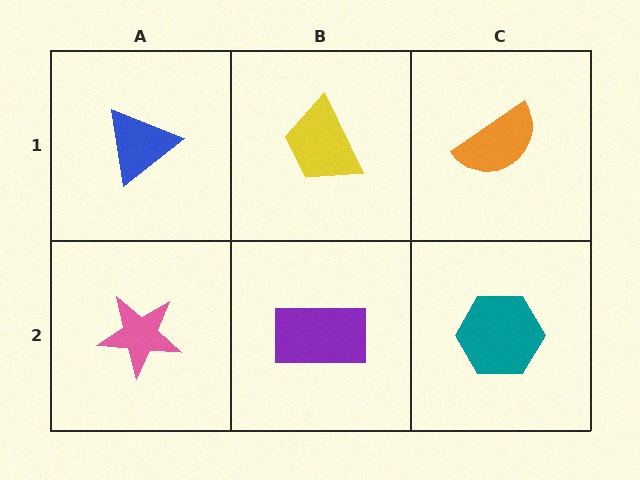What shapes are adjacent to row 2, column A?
A blue triangle (row 1, column A), a purple rectangle (row 2, column B).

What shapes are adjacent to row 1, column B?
A purple rectangle (row 2, column B), a blue triangle (row 1, column A), an orange semicircle (row 1, column C).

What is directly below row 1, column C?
A teal hexagon.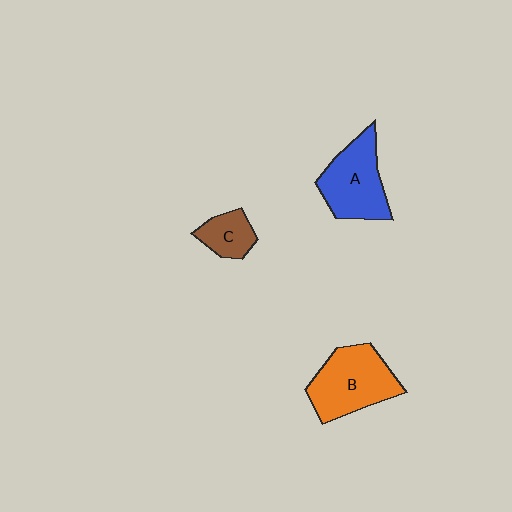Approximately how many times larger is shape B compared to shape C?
Approximately 2.3 times.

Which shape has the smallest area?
Shape C (brown).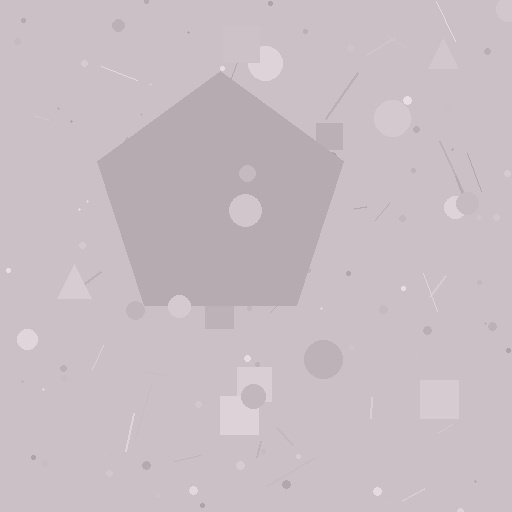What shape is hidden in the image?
A pentagon is hidden in the image.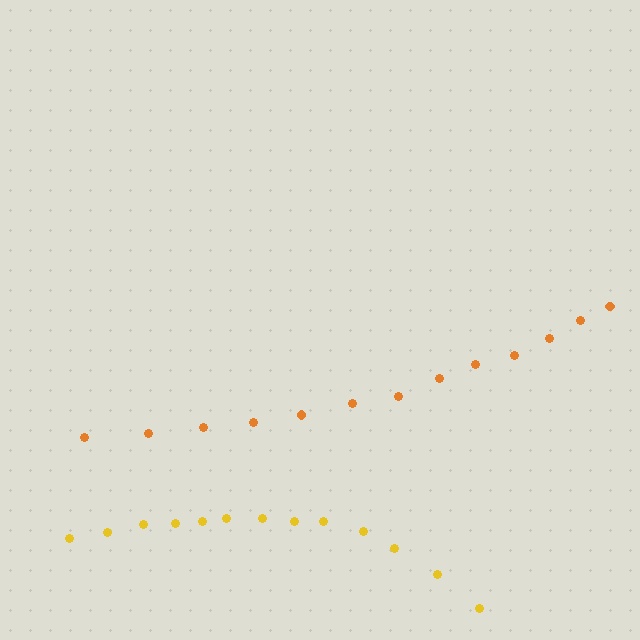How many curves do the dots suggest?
There are 2 distinct paths.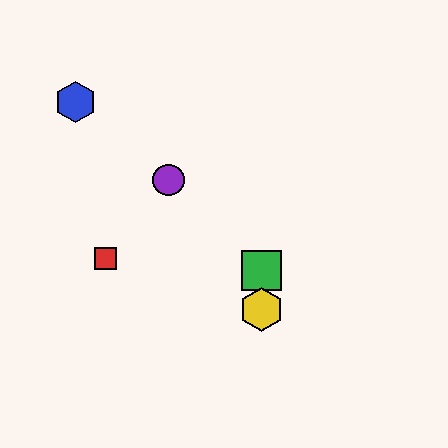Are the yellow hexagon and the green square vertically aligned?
Yes, both are at x≈262.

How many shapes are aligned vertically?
2 shapes (the green square, the yellow hexagon) are aligned vertically.